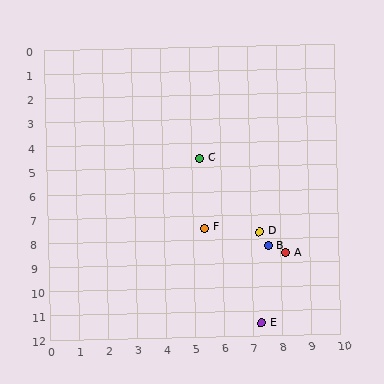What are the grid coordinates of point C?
Point C is at approximately (5.3, 4.6).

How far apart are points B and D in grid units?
Points B and D are about 0.7 grid units apart.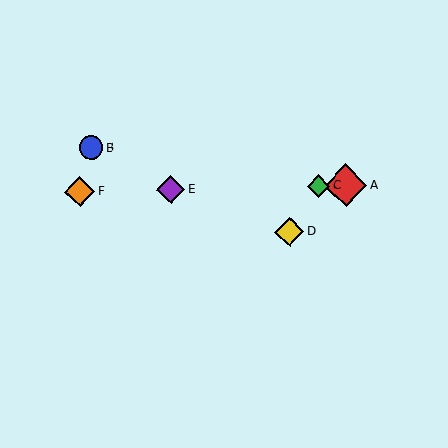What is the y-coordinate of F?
Object F is at y≈191.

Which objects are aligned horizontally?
Objects A, C, E, F are aligned horizontally.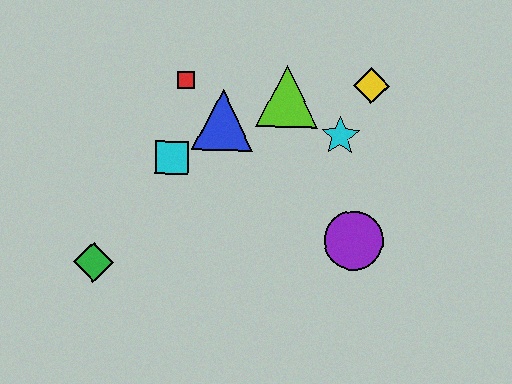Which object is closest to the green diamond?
The cyan square is closest to the green diamond.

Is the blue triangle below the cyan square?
No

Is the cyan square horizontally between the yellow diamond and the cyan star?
No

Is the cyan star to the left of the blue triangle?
No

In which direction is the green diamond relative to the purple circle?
The green diamond is to the left of the purple circle.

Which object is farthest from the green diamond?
The yellow diamond is farthest from the green diamond.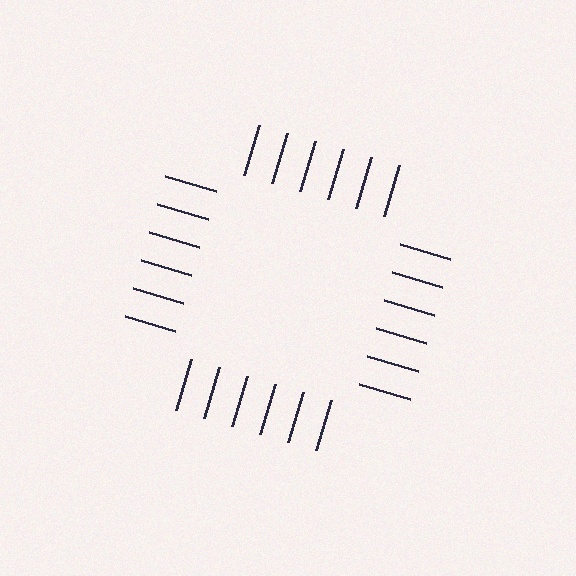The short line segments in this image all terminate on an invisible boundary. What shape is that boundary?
An illusory square — the line segments terminate on its edges but no continuous stroke is drawn.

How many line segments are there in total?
24 — 6 along each of the 4 edges.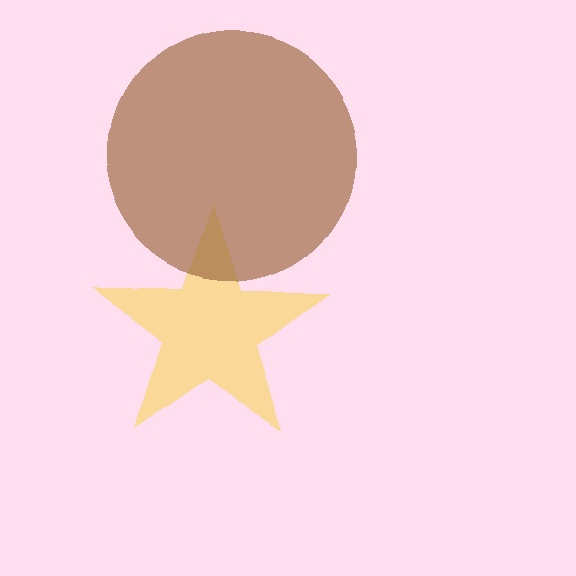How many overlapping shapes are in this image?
There are 2 overlapping shapes in the image.